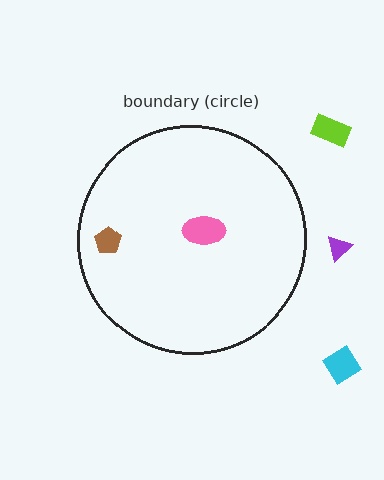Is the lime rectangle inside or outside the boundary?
Outside.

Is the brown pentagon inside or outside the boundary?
Inside.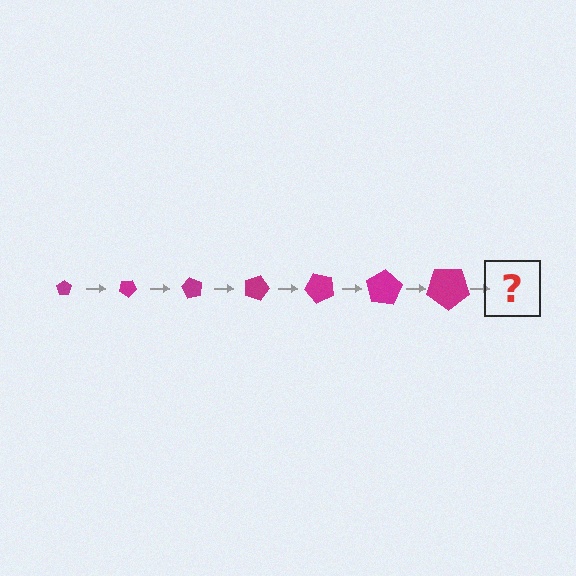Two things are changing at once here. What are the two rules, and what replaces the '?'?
The two rules are that the pentagon grows larger each step and it rotates 30 degrees each step. The '?' should be a pentagon, larger than the previous one and rotated 210 degrees from the start.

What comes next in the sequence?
The next element should be a pentagon, larger than the previous one and rotated 210 degrees from the start.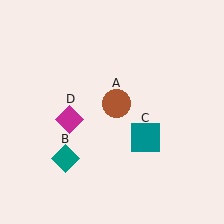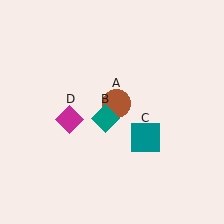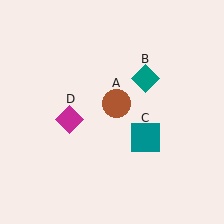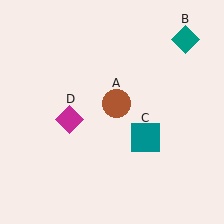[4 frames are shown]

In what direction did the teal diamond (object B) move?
The teal diamond (object B) moved up and to the right.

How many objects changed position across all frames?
1 object changed position: teal diamond (object B).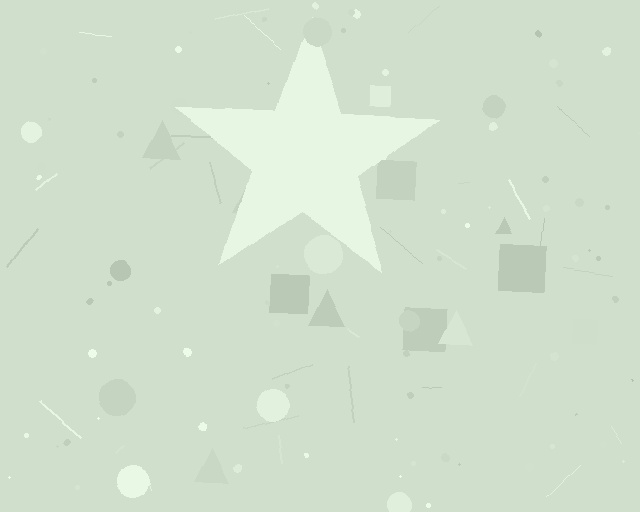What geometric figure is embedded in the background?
A star is embedded in the background.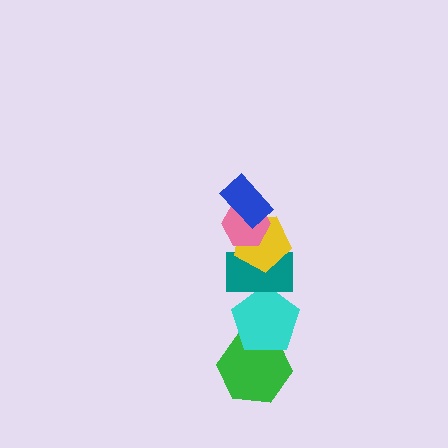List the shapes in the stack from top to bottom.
From top to bottom: the blue rectangle, the pink hexagon, the yellow pentagon, the teal rectangle, the cyan pentagon, the green hexagon.